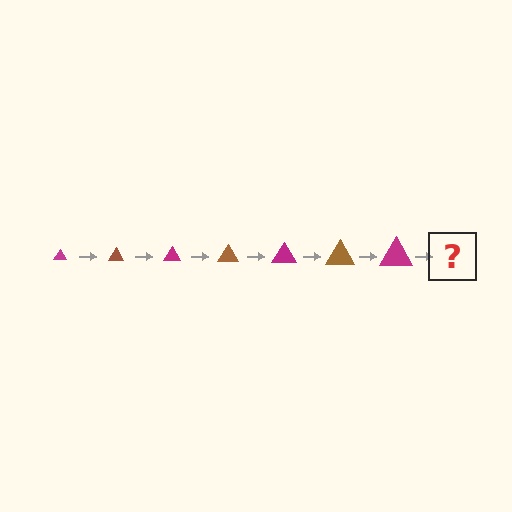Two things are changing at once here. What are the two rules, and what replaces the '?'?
The two rules are that the triangle grows larger each step and the color cycles through magenta and brown. The '?' should be a brown triangle, larger than the previous one.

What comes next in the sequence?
The next element should be a brown triangle, larger than the previous one.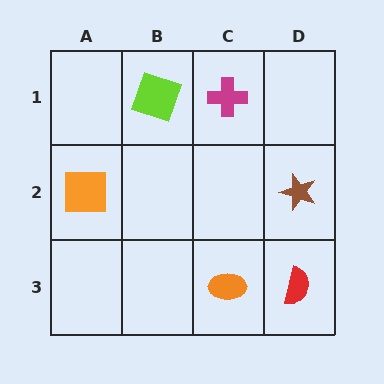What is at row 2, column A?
An orange square.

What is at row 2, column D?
A brown star.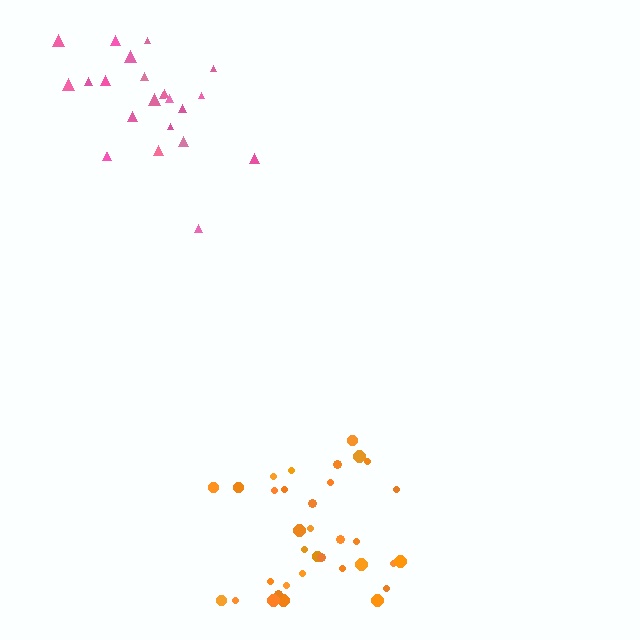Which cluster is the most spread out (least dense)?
Pink.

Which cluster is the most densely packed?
Orange.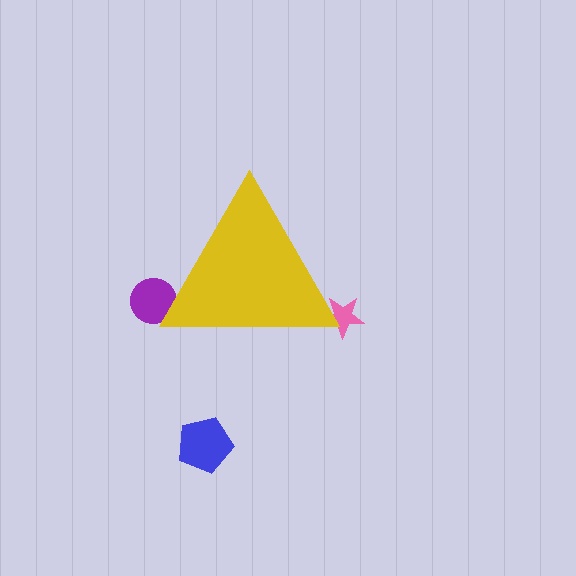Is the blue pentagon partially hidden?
No, the blue pentagon is fully visible.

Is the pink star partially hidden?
Yes, the pink star is partially hidden behind the yellow triangle.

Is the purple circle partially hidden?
Yes, the purple circle is partially hidden behind the yellow triangle.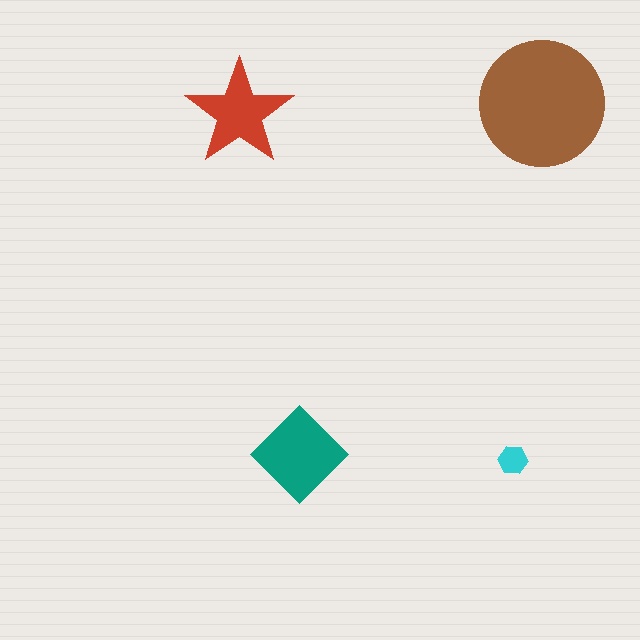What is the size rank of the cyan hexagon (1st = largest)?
4th.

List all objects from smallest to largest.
The cyan hexagon, the red star, the teal diamond, the brown circle.